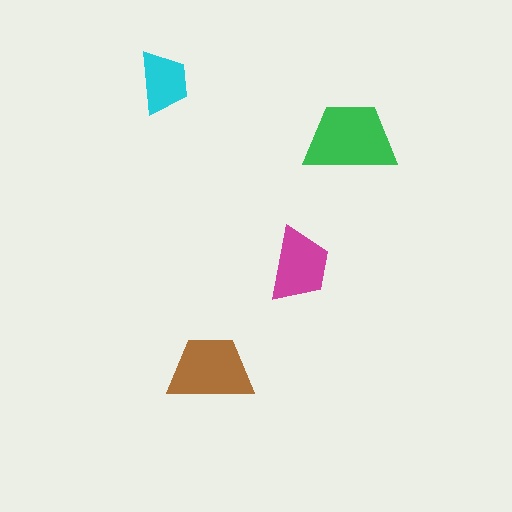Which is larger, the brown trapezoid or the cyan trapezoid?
The brown one.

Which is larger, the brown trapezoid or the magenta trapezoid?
The brown one.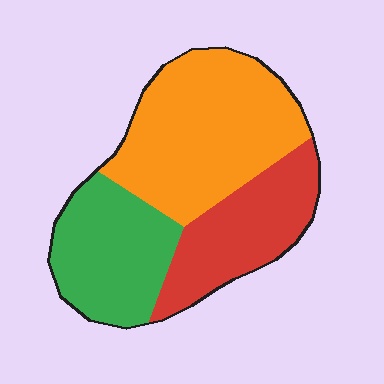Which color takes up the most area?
Orange, at roughly 45%.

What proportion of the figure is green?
Green covers 28% of the figure.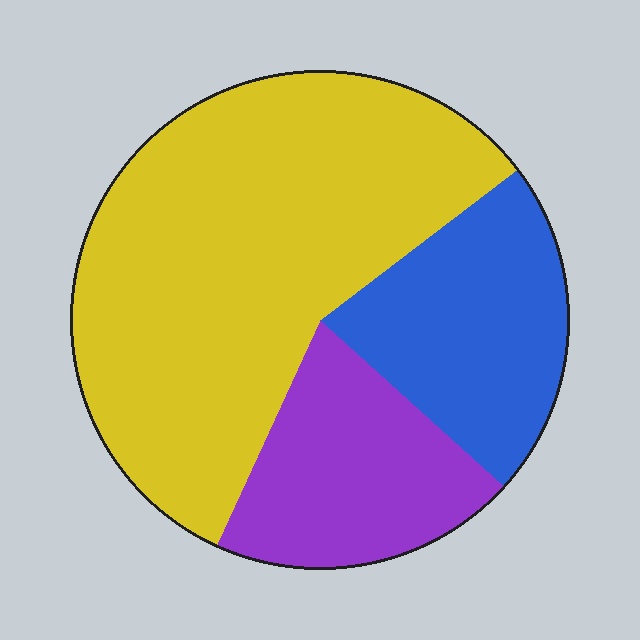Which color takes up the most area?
Yellow, at roughly 60%.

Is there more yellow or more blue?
Yellow.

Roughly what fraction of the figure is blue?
Blue covers around 20% of the figure.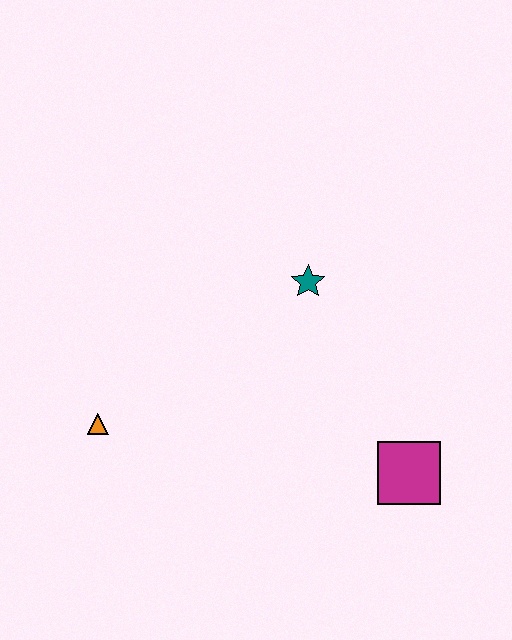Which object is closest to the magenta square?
The teal star is closest to the magenta square.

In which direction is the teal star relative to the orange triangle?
The teal star is to the right of the orange triangle.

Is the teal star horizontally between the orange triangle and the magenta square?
Yes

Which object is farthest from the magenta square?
The orange triangle is farthest from the magenta square.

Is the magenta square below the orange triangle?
Yes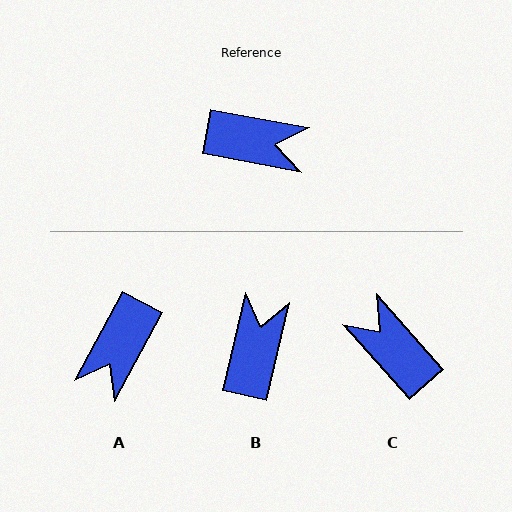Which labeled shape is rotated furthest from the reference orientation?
C, about 142 degrees away.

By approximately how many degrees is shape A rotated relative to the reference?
Approximately 108 degrees clockwise.